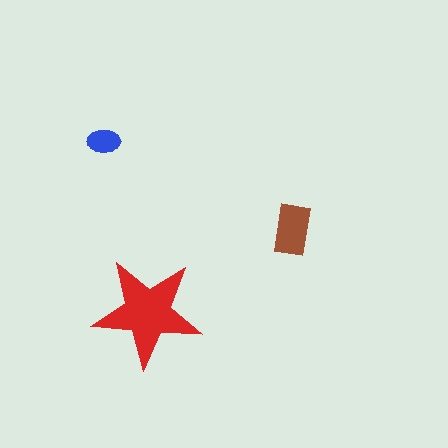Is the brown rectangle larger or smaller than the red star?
Smaller.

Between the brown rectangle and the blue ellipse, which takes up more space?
The brown rectangle.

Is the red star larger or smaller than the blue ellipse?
Larger.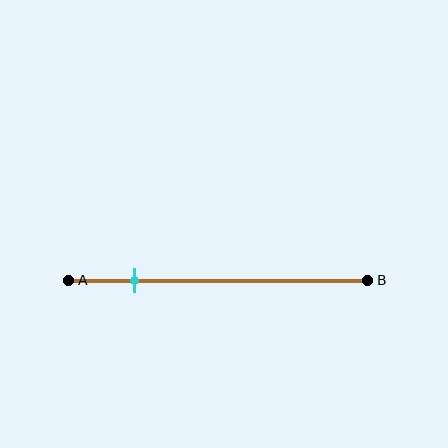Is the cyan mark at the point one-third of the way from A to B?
No, the mark is at about 20% from A, not at the 33% one-third point.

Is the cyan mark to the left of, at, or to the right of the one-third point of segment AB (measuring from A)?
The cyan mark is to the left of the one-third point of segment AB.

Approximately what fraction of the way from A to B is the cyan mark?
The cyan mark is approximately 20% of the way from A to B.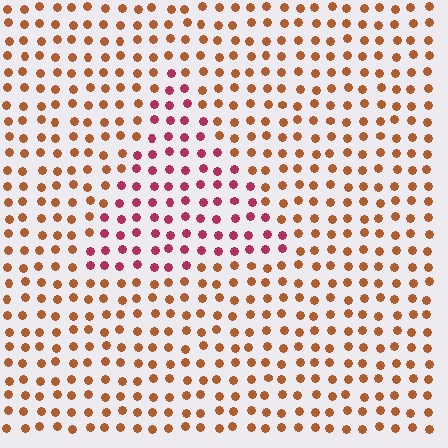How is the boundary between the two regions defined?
The boundary is defined purely by a slight shift in hue (about 44 degrees). Spacing, size, and orientation are identical on both sides.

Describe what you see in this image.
The image is filled with small brown elements in a uniform arrangement. A triangle-shaped region is visible where the elements are tinted to a slightly different hue, forming a subtle color boundary.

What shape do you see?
I see a triangle.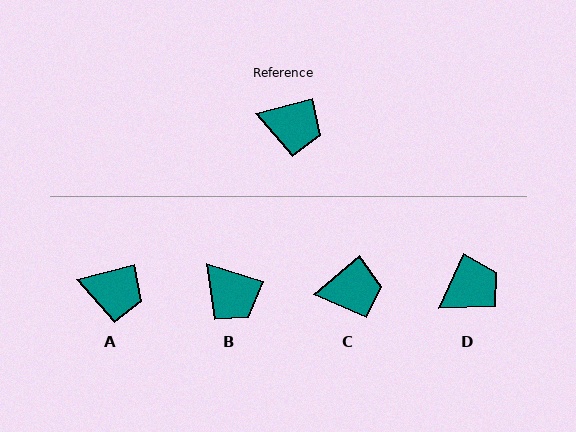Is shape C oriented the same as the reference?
No, it is off by about 25 degrees.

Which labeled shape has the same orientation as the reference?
A.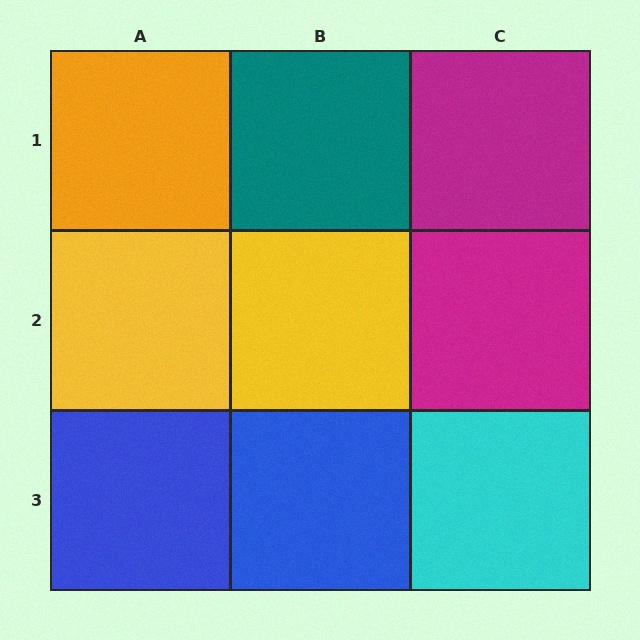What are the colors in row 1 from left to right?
Orange, teal, magenta.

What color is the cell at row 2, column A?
Yellow.